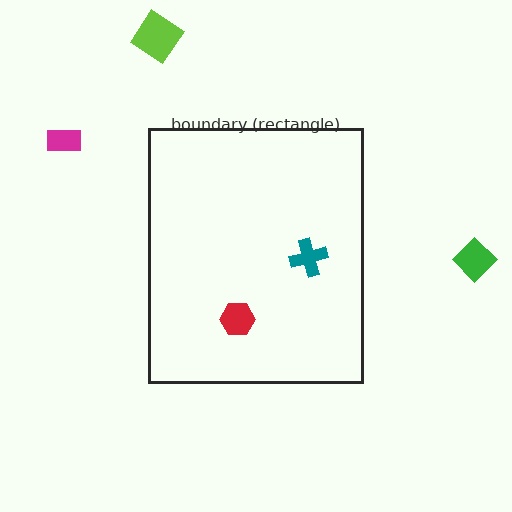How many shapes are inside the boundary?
2 inside, 3 outside.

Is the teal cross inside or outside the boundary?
Inside.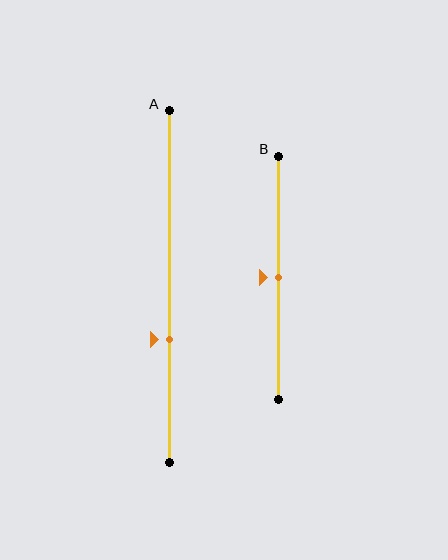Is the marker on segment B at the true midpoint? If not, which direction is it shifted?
Yes, the marker on segment B is at the true midpoint.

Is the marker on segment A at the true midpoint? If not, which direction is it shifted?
No, the marker on segment A is shifted downward by about 15% of the segment length.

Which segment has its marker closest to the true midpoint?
Segment B has its marker closest to the true midpoint.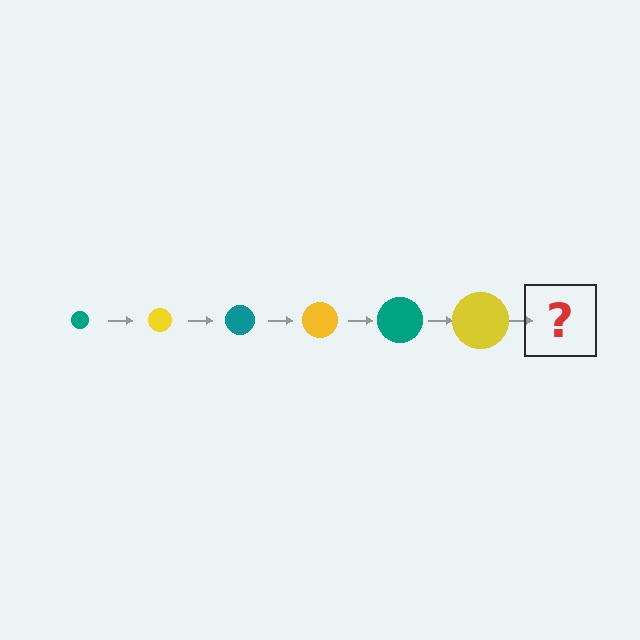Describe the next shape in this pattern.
It should be a teal circle, larger than the previous one.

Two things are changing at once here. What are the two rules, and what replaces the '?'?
The two rules are that the circle grows larger each step and the color cycles through teal and yellow. The '?' should be a teal circle, larger than the previous one.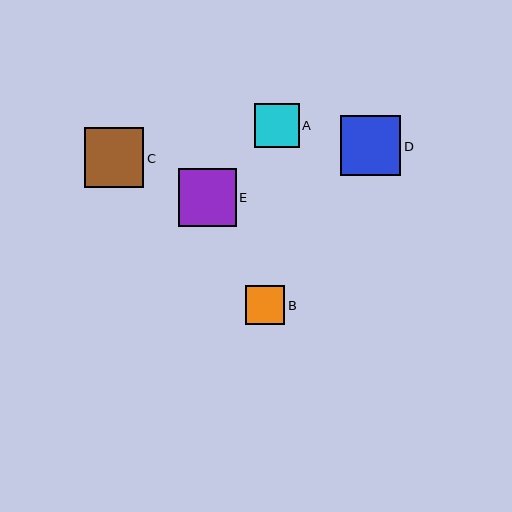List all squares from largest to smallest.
From largest to smallest: D, C, E, A, B.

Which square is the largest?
Square D is the largest with a size of approximately 60 pixels.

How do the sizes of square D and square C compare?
Square D and square C are approximately the same size.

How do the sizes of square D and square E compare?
Square D and square E are approximately the same size.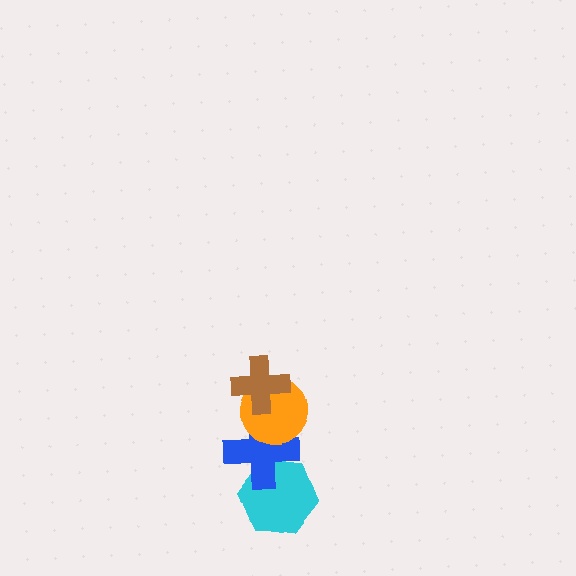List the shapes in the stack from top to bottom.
From top to bottom: the brown cross, the orange circle, the blue cross, the cyan hexagon.